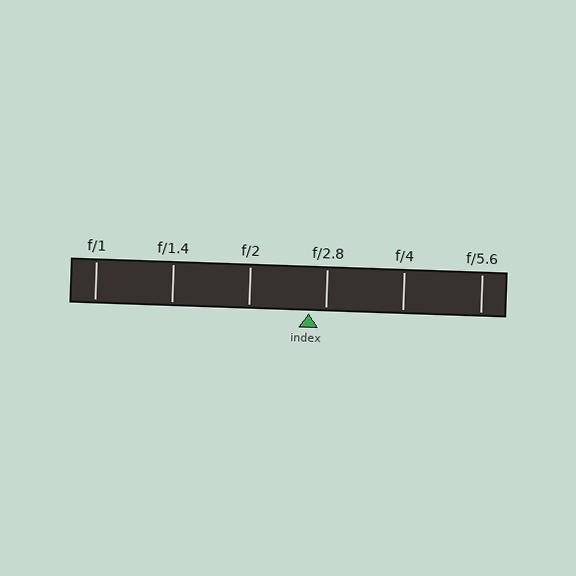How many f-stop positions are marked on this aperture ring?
There are 6 f-stop positions marked.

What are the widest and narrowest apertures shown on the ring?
The widest aperture shown is f/1 and the narrowest is f/5.6.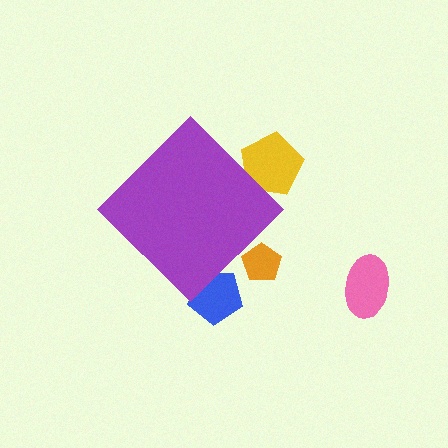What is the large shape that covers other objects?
A purple diamond.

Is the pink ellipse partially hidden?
No, the pink ellipse is fully visible.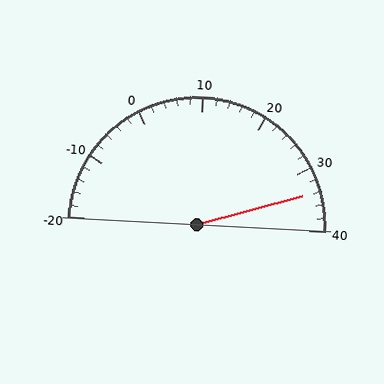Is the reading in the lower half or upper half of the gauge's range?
The reading is in the upper half of the range (-20 to 40).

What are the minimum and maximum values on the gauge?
The gauge ranges from -20 to 40.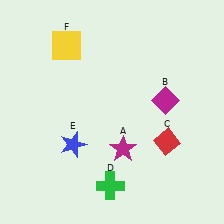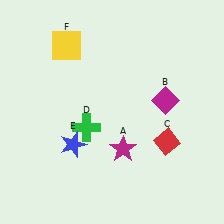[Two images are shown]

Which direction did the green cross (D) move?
The green cross (D) moved up.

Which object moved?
The green cross (D) moved up.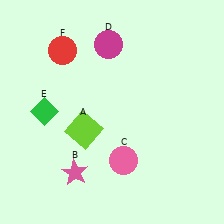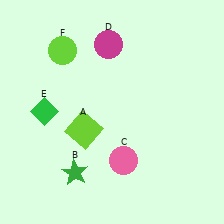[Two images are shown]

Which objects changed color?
B changed from pink to green. F changed from red to lime.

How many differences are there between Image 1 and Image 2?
There are 2 differences between the two images.